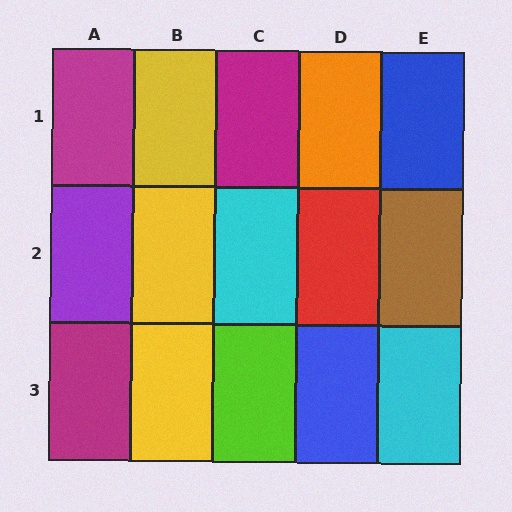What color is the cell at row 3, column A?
Magenta.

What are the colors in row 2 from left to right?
Purple, yellow, cyan, red, brown.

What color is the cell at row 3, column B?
Yellow.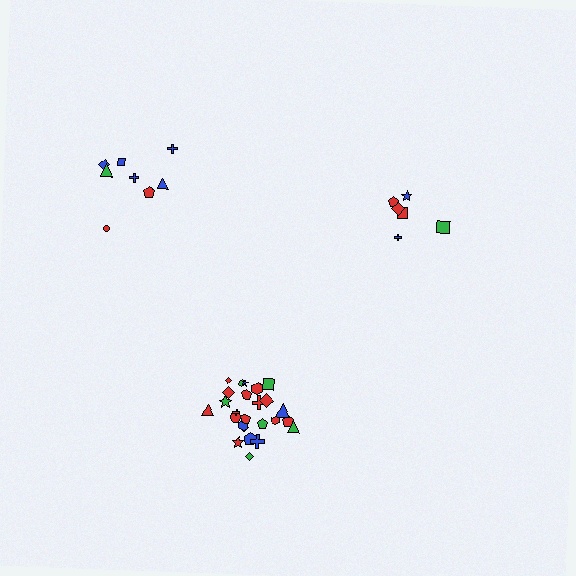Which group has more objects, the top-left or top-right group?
The top-left group.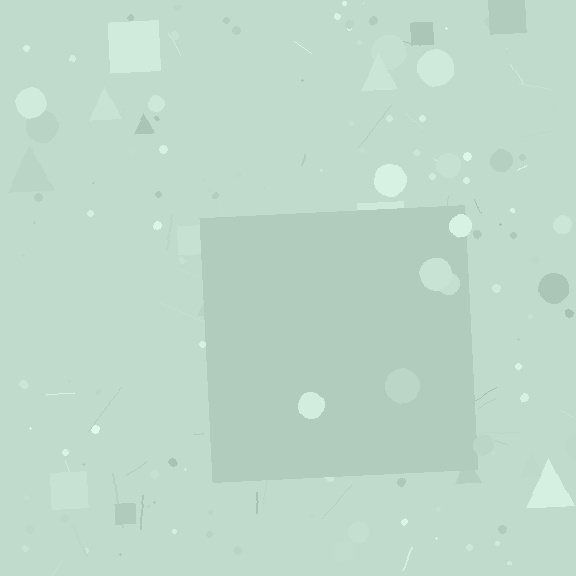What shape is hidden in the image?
A square is hidden in the image.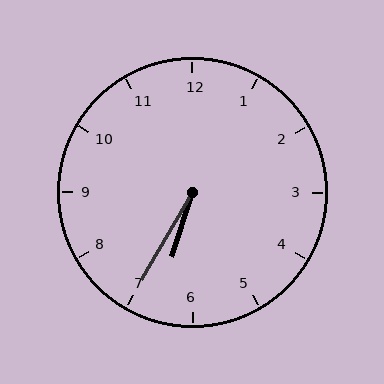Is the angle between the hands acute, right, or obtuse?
It is acute.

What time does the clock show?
6:35.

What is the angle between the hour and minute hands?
Approximately 12 degrees.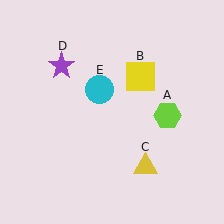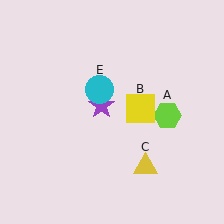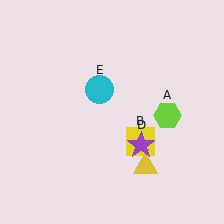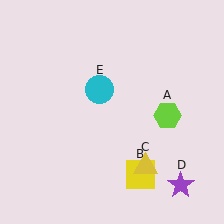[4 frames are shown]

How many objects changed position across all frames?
2 objects changed position: yellow square (object B), purple star (object D).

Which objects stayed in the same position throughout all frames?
Lime hexagon (object A) and yellow triangle (object C) and cyan circle (object E) remained stationary.